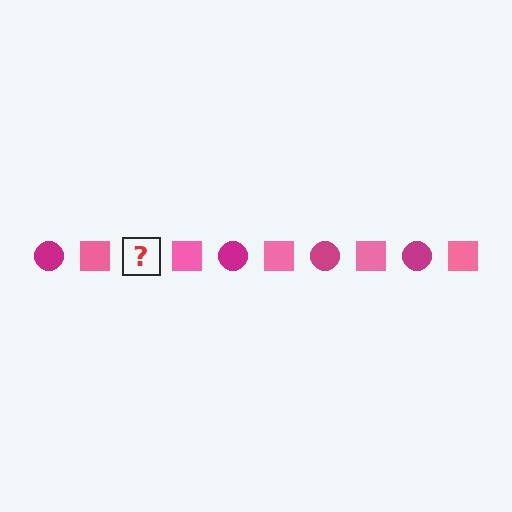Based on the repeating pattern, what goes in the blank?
The blank should be a magenta circle.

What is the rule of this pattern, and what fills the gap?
The rule is that the pattern alternates between magenta circle and pink square. The gap should be filled with a magenta circle.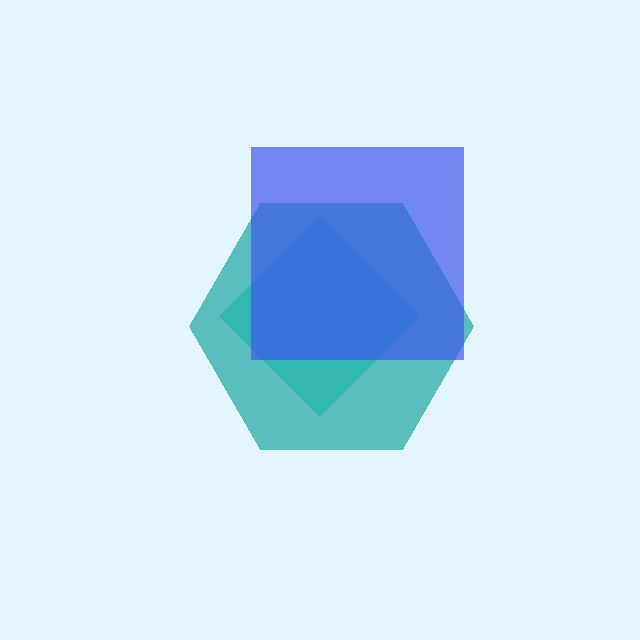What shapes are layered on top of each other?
The layered shapes are: a cyan diamond, a teal hexagon, a blue square.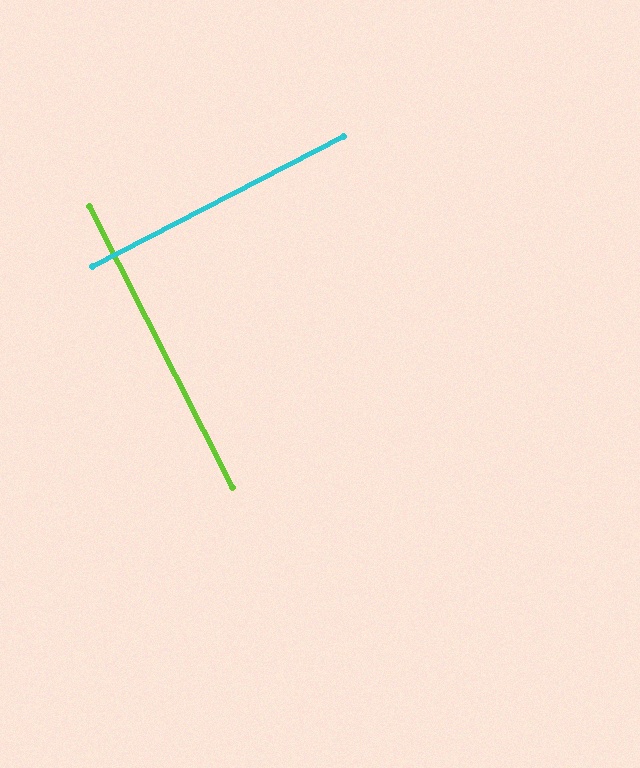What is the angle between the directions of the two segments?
Approximately 89 degrees.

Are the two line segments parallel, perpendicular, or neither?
Perpendicular — they meet at approximately 89°.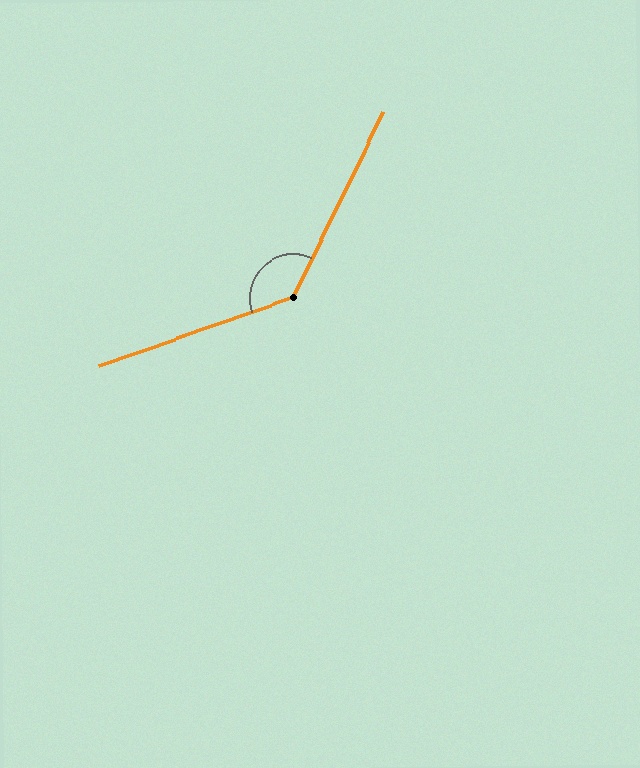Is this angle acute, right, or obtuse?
It is obtuse.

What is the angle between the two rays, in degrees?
Approximately 135 degrees.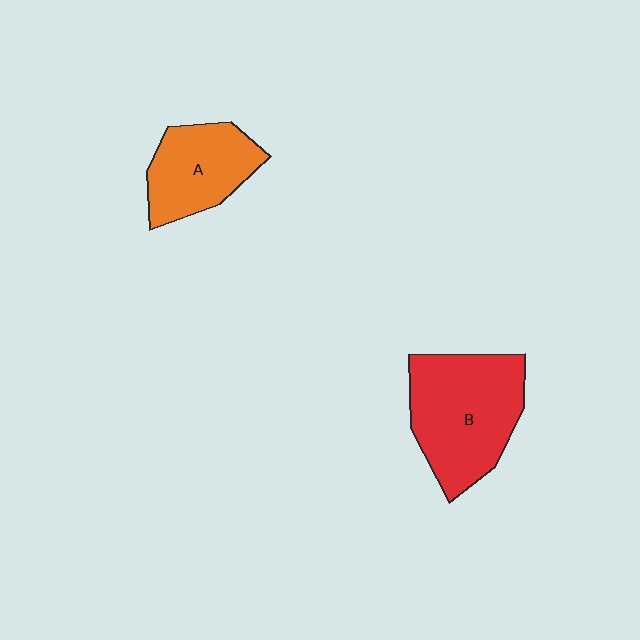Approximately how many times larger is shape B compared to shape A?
Approximately 1.5 times.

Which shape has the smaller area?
Shape A (orange).